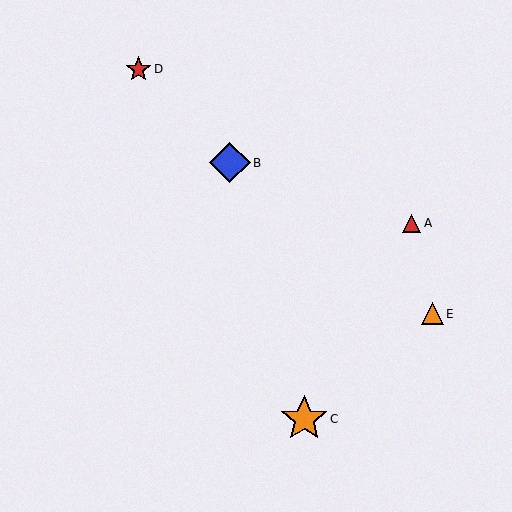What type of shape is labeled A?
Shape A is a red triangle.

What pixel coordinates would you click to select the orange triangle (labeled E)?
Click at (432, 314) to select the orange triangle E.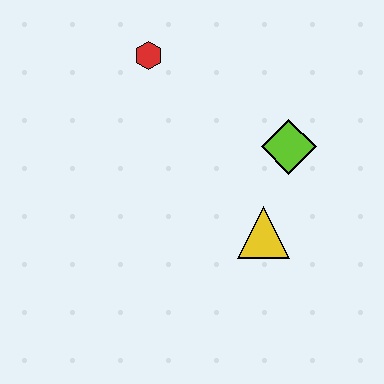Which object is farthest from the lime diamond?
The red hexagon is farthest from the lime diamond.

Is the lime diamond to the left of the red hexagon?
No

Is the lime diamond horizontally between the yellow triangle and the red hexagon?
No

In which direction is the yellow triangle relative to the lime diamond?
The yellow triangle is below the lime diamond.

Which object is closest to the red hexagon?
The lime diamond is closest to the red hexagon.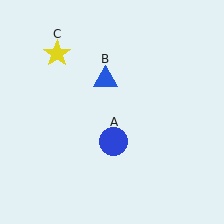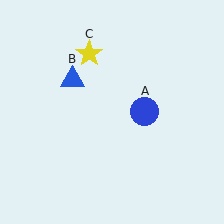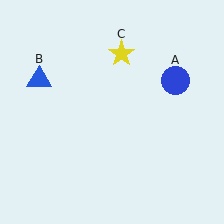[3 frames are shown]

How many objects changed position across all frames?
3 objects changed position: blue circle (object A), blue triangle (object B), yellow star (object C).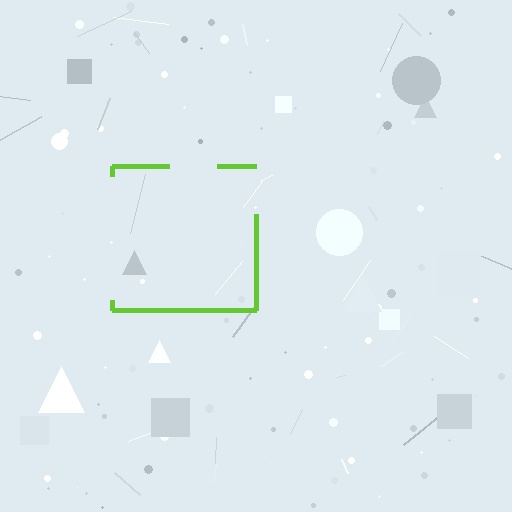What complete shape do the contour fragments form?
The contour fragments form a square.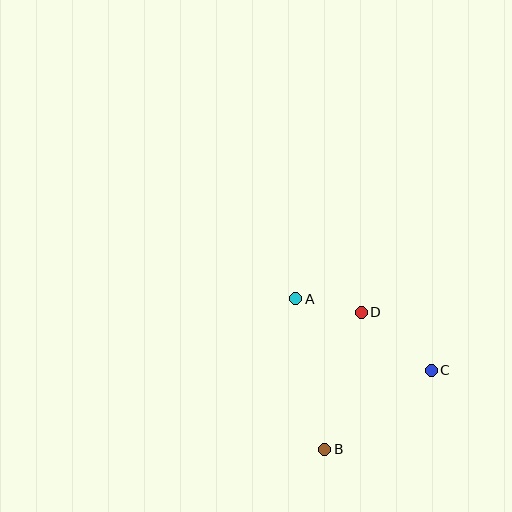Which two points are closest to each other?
Points A and D are closest to each other.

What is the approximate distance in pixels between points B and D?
The distance between B and D is approximately 141 pixels.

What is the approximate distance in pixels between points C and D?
The distance between C and D is approximately 91 pixels.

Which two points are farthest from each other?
Points A and B are farthest from each other.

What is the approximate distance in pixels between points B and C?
The distance between B and C is approximately 133 pixels.